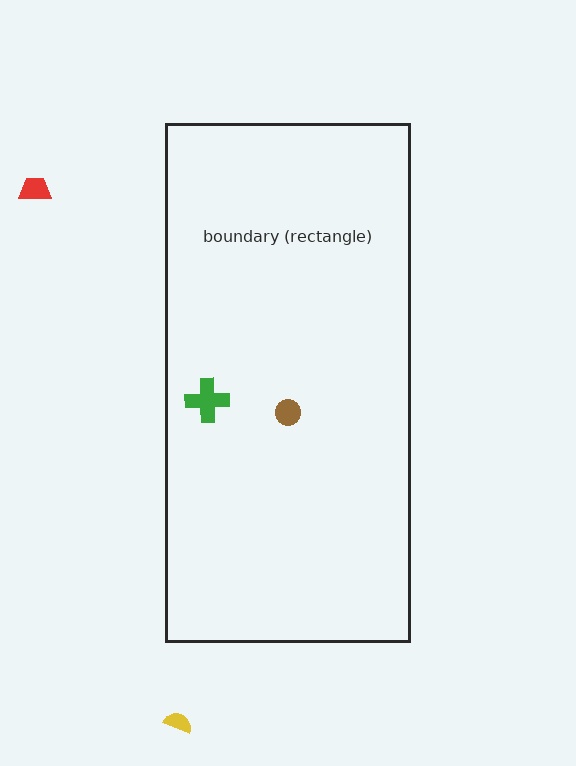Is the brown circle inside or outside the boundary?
Inside.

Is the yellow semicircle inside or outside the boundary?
Outside.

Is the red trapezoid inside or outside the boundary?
Outside.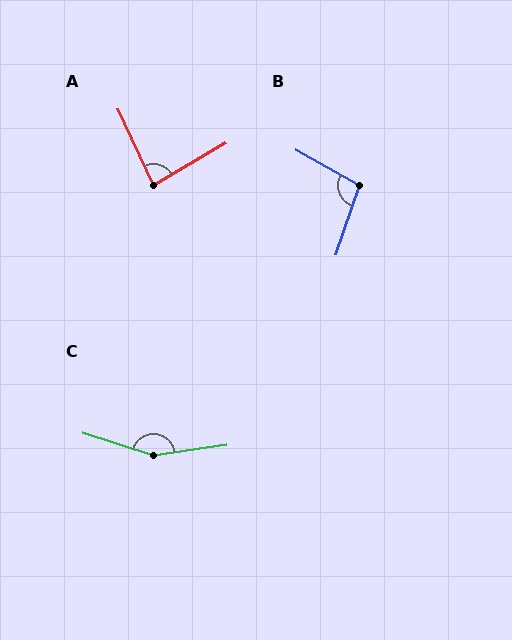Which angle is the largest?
C, at approximately 154 degrees.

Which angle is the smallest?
A, at approximately 84 degrees.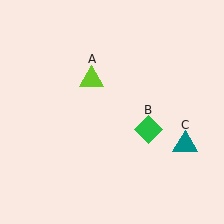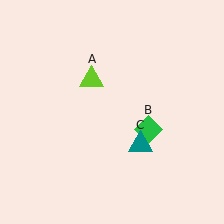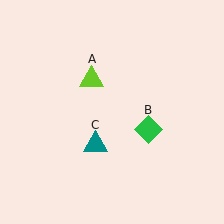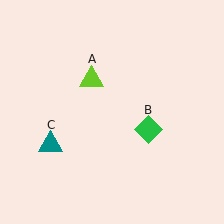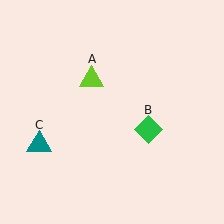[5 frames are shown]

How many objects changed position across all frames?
1 object changed position: teal triangle (object C).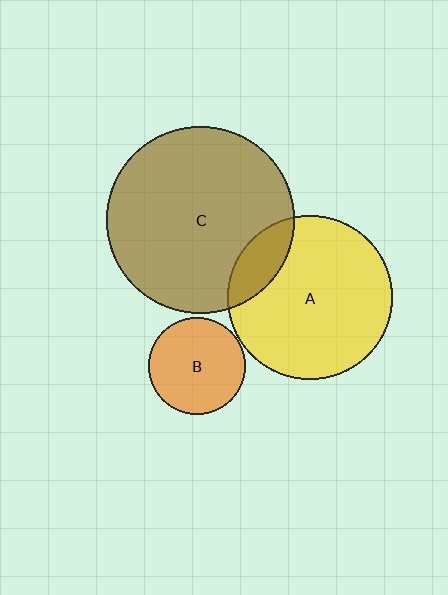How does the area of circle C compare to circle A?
Approximately 1.3 times.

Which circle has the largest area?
Circle C (brown).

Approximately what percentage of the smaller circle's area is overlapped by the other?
Approximately 15%.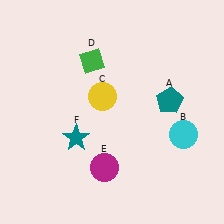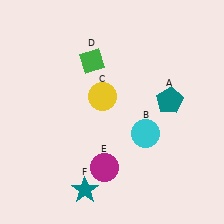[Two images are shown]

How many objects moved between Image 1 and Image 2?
2 objects moved between the two images.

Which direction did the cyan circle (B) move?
The cyan circle (B) moved left.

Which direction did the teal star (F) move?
The teal star (F) moved down.